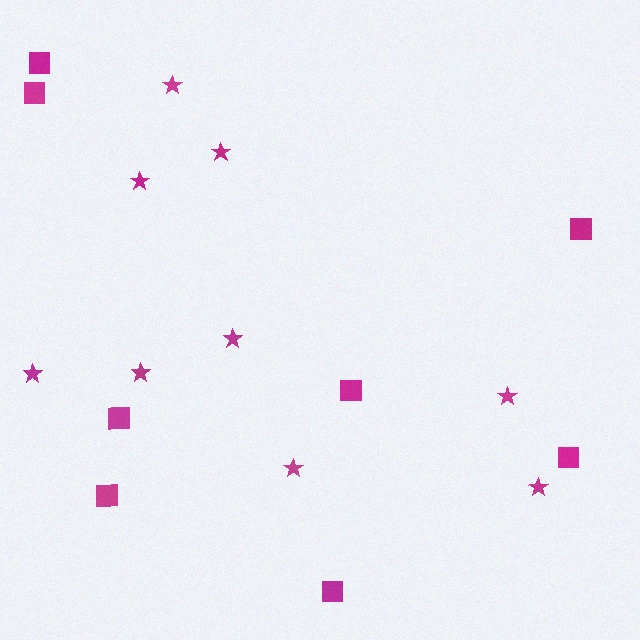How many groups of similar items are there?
There are 2 groups: one group of squares (8) and one group of stars (9).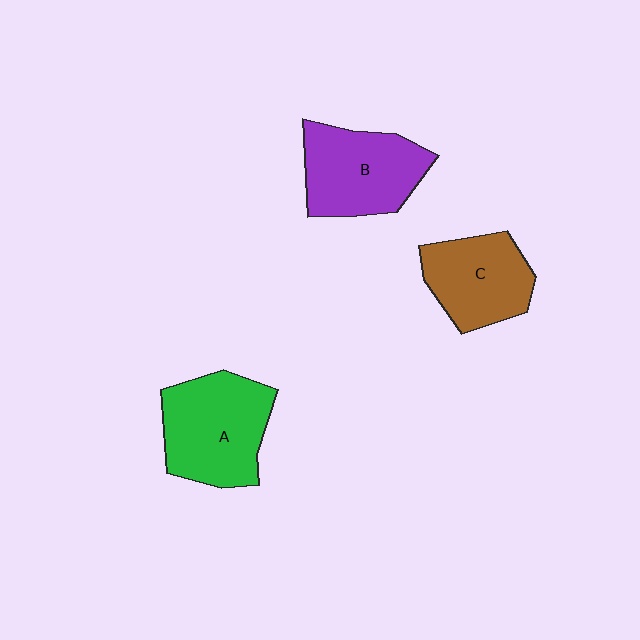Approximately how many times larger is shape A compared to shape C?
Approximately 1.3 times.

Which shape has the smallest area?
Shape C (brown).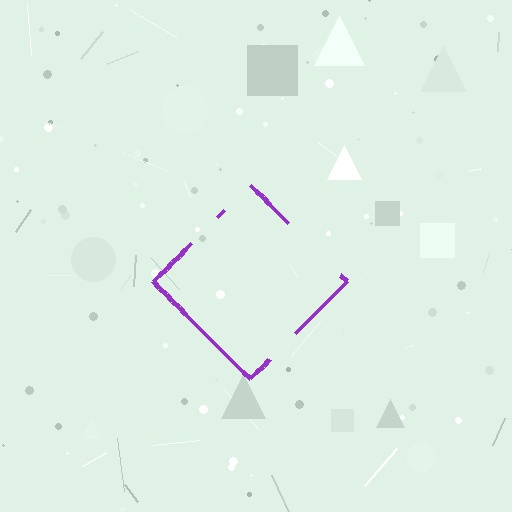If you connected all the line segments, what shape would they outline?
They would outline a diamond.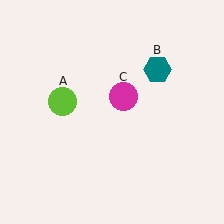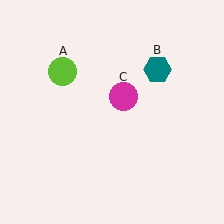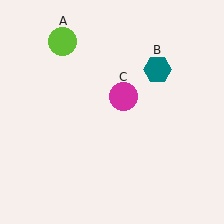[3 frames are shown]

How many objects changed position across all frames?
1 object changed position: lime circle (object A).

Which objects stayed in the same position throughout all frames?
Teal hexagon (object B) and magenta circle (object C) remained stationary.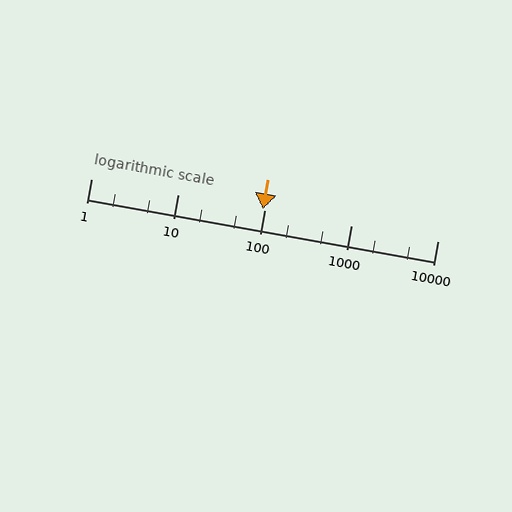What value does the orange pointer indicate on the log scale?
The pointer indicates approximately 97.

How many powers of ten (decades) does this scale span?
The scale spans 4 decades, from 1 to 10000.